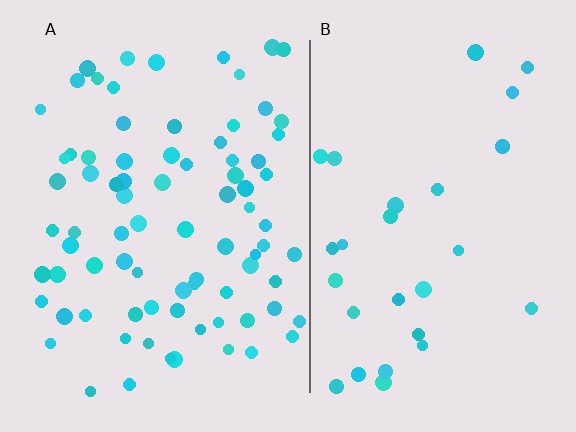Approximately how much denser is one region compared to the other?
Approximately 2.9× — region A over region B.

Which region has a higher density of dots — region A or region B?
A (the left).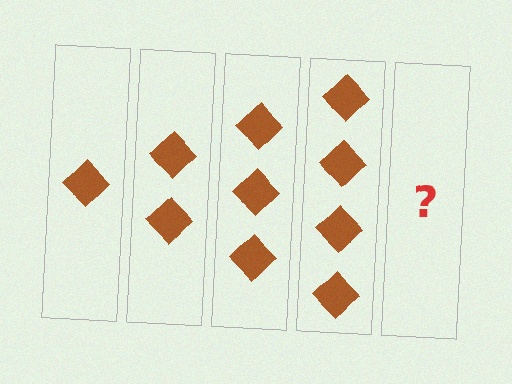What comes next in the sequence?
The next element should be 5 diamonds.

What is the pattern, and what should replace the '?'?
The pattern is that each step adds one more diamond. The '?' should be 5 diamonds.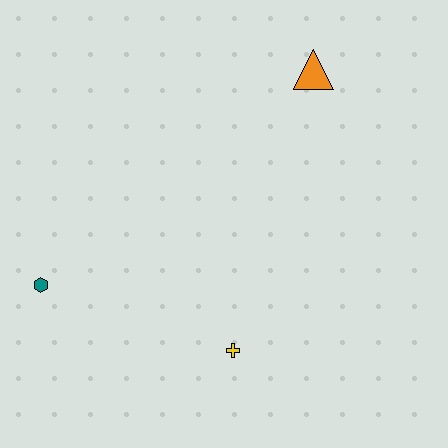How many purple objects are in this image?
There are no purple objects.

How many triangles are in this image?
There is 1 triangle.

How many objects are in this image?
There are 3 objects.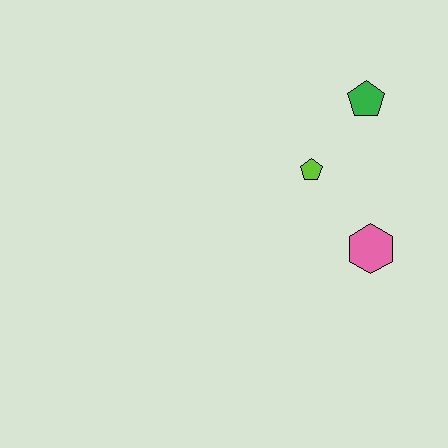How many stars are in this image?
There are no stars.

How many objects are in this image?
There are 3 objects.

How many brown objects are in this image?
There are no brown objects.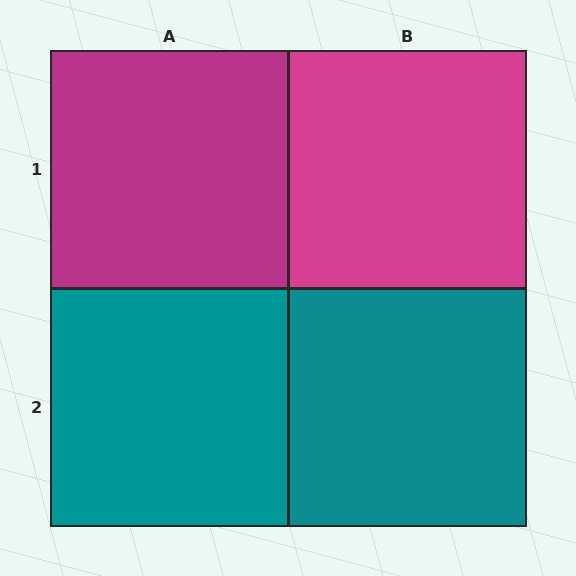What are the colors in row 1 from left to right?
Magenta, magenta.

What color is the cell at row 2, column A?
Teal.